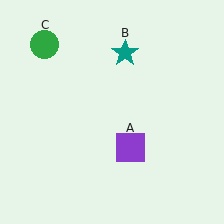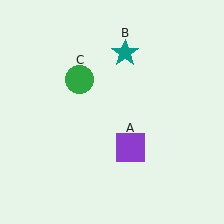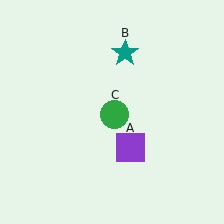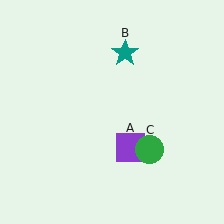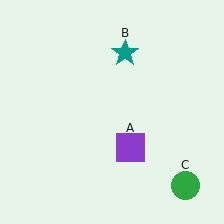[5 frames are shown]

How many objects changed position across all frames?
1 object changed position: green circle (object C).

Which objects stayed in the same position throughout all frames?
Purple square (object A) and teal star (object B) remained stationary.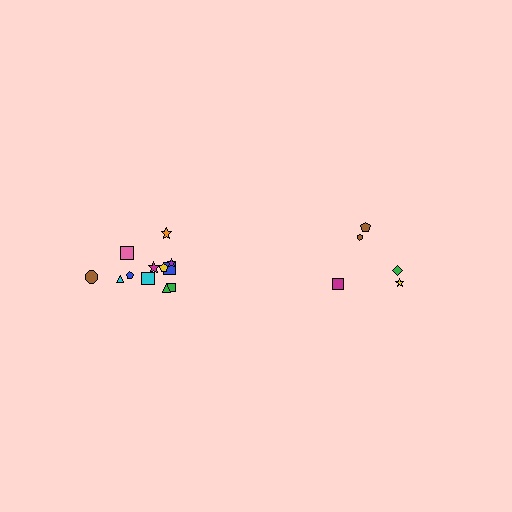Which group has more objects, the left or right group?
The left group.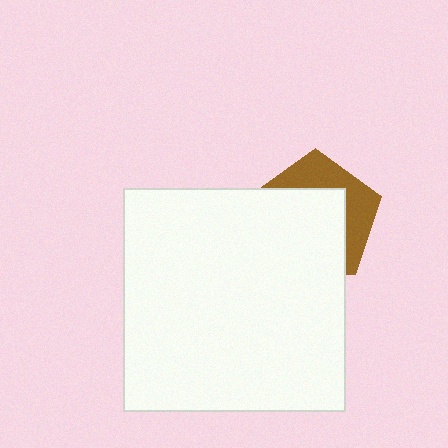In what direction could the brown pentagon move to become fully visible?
The brown pentagon could move toward the upper-right. That would shift it out from behind the white square entirely.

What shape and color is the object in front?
The object in front is a white square.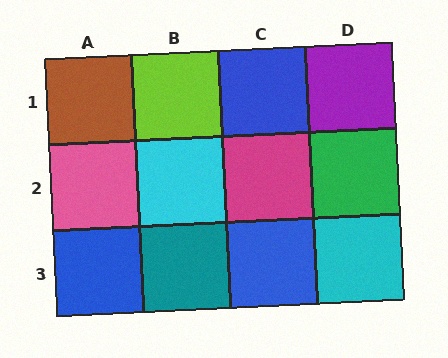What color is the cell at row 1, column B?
Lime.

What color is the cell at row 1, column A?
Brown.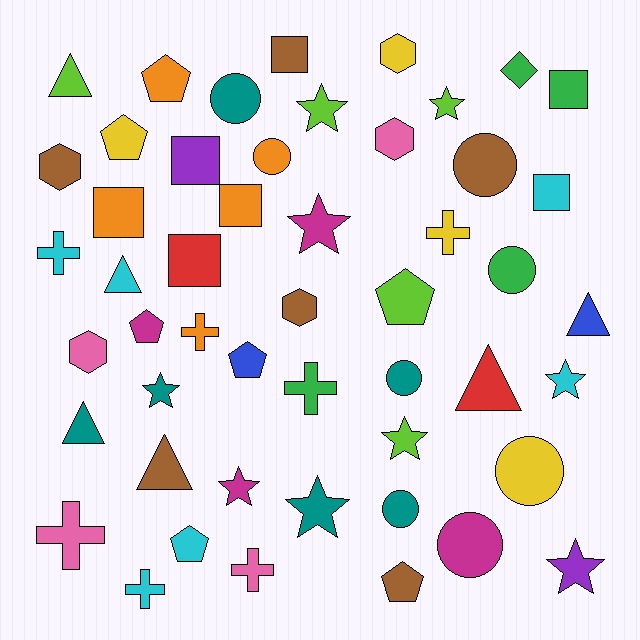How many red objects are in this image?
There are 2 red objects.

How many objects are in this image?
There are 50 objects.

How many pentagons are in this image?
There are 7 pentagons.